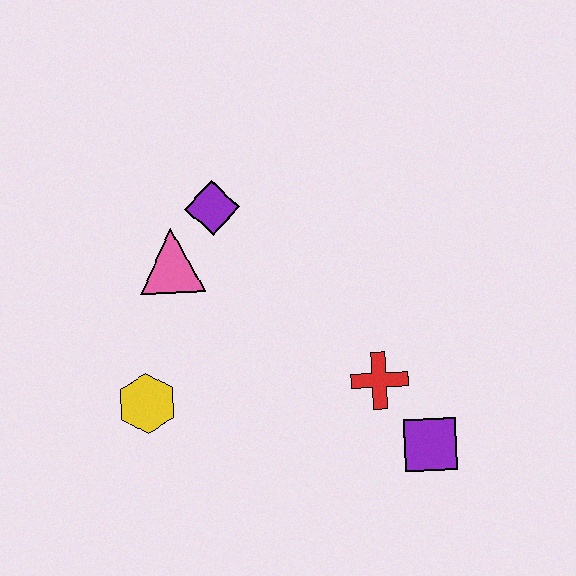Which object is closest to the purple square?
The red cross is closest to the purple square.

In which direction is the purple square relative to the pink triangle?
The purple square is to the right of the pink triangle.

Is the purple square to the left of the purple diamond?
No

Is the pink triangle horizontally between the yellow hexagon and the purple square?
Yes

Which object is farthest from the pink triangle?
The purple square is farthest from the pink triangle.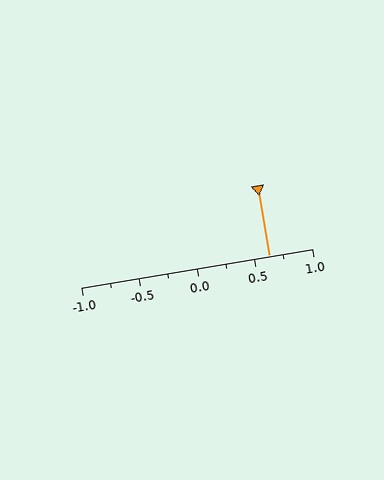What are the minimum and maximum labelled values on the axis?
The axis runs from -1.0 to 1.0.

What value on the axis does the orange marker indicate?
The marker indicates approximately 0.62.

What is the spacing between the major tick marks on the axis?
The major ticks are spaced 0.5 apart.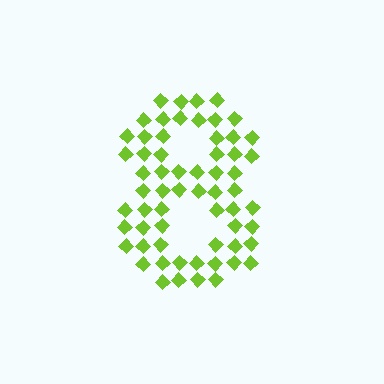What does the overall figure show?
The overall figure shows the digit 8.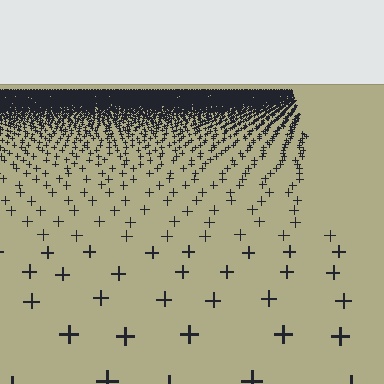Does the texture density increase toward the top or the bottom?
Density increases toward the top.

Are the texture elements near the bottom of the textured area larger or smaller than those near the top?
Larger. Near the bottom, elements are closer to the viewer and appear at a bigger on-screen size.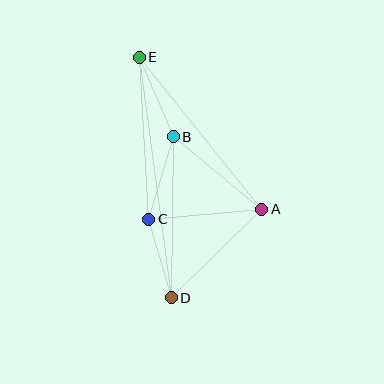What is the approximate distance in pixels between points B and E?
The distance between B and E is approximately 86 pixels.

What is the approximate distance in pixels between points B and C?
The distance between B and C is approximately 86 pixels.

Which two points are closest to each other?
Points C and D are closest to each other.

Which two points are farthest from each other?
Points D and E are farthest from each other.